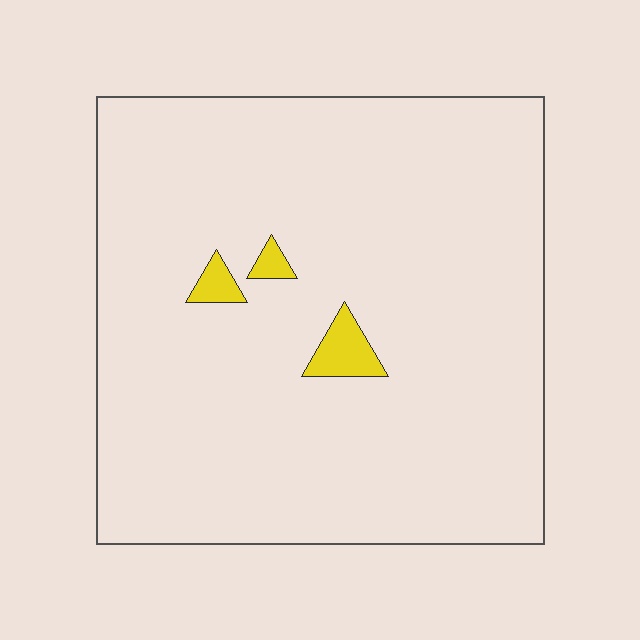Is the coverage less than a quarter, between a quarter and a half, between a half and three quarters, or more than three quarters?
Less than a quarter.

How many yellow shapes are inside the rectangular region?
3.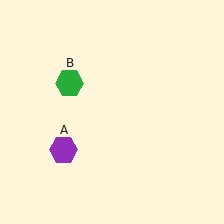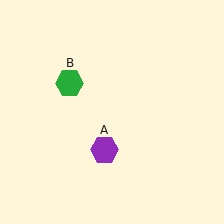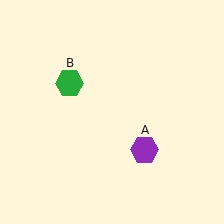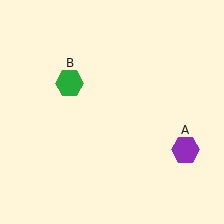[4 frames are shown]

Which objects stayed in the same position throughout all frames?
Green hexagon (object B) remained stationary.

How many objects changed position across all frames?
1 object changed position: purple hexagon (object A).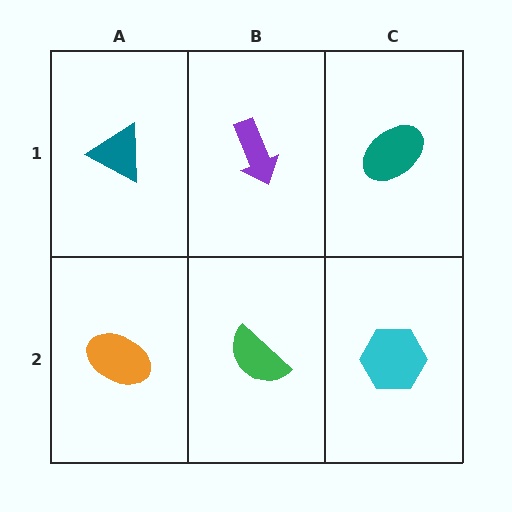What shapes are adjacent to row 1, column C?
A cyan hexagon (row 2, column C), a purple arrow (row 1, column B).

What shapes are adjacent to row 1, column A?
An orange ellipse (row 2, column A), a purple arrow (row 1, column B).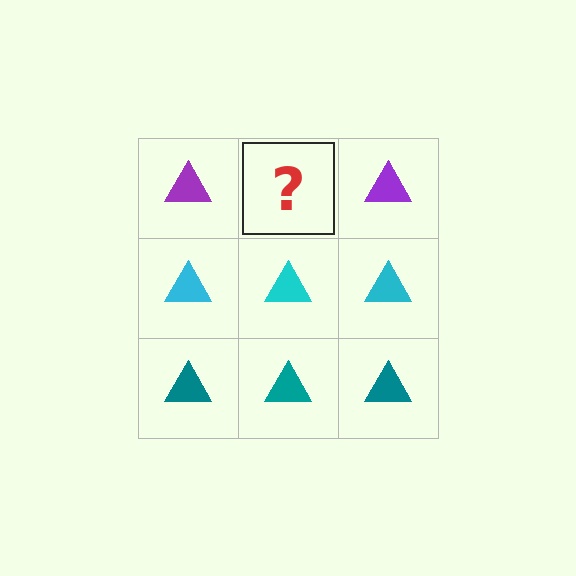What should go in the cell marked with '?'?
The missing cell should contain a purple triangle.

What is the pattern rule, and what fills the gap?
The rule is that each row has a consistent color. The gap should be filled with a purple triangle.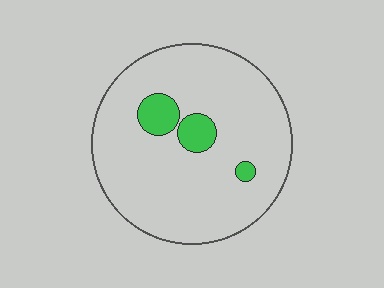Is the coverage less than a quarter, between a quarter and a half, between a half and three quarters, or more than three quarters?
Less than a quarter.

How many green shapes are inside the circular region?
3.